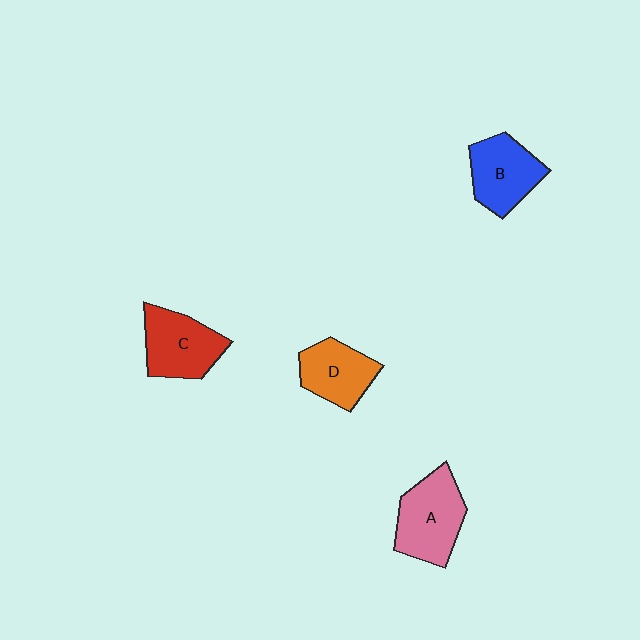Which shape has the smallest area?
Shape D (orange).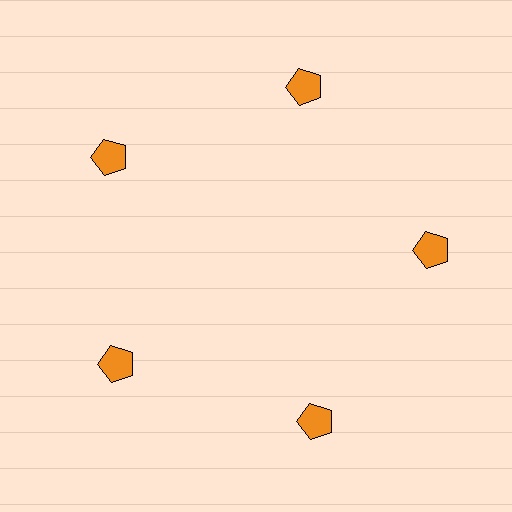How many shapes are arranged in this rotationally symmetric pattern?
There are 5 shapes, arranged in 5 groups of 1.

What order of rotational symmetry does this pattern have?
This pattern has 5-fold rotational symmetry.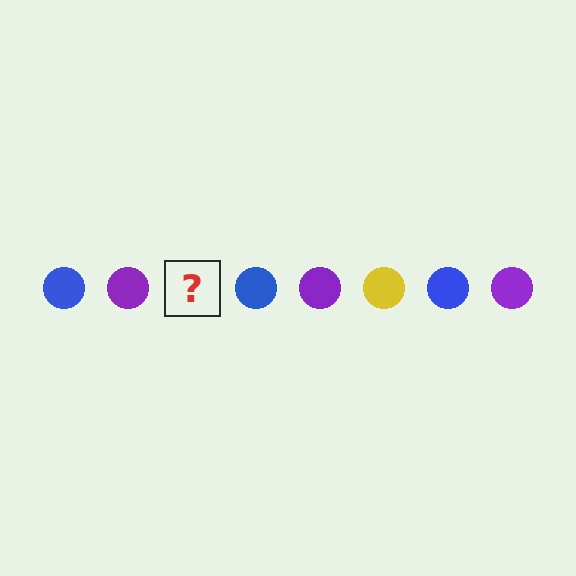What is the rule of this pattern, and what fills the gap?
The rule is that the pattern cycles through blue, purple, yellow circles. The gap should be filled with a yellow circle.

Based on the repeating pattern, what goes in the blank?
The blank should be a yellow circle.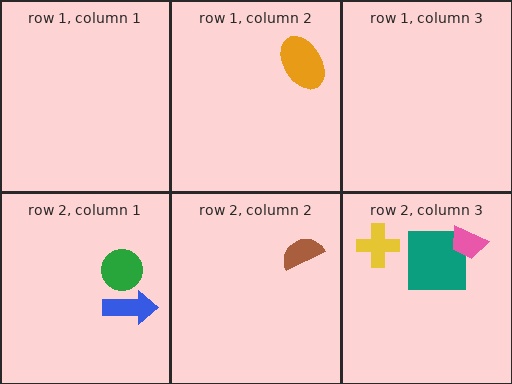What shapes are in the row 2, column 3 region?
The yellow cross, the teal square, the pink trapezoid.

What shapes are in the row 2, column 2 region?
The brown semicircle.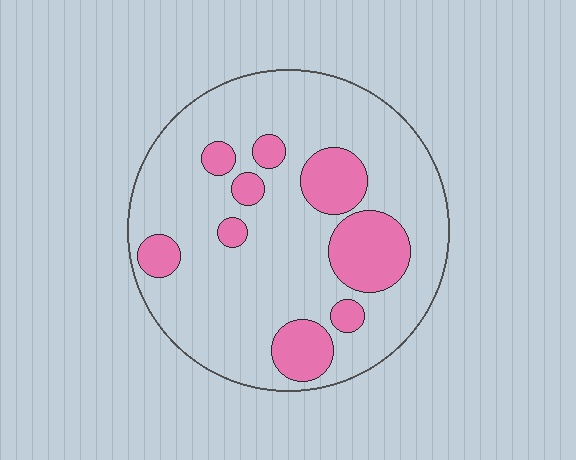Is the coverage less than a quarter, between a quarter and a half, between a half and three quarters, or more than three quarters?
Less than a quarter.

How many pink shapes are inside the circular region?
9.